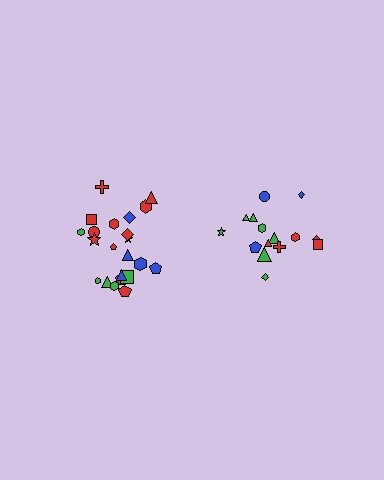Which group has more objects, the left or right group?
The left group.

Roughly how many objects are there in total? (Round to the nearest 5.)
Roughly 35 objects in total.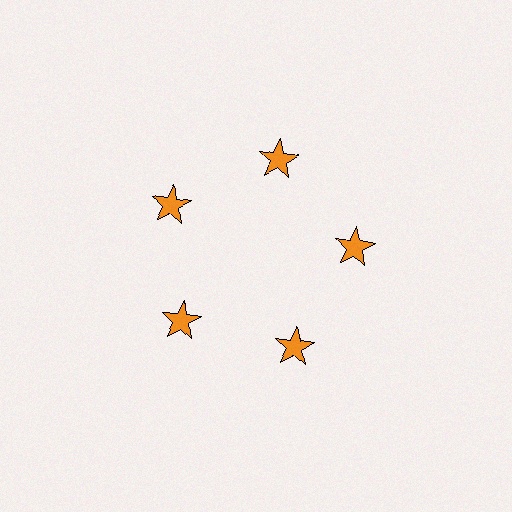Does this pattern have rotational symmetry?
Yes, this pattern has 5-fold rotational symmetry. It looks the same after rotating 72 degrees around the center.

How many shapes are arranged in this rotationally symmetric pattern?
There are 5 shapes, arranged in 5 groups of 1.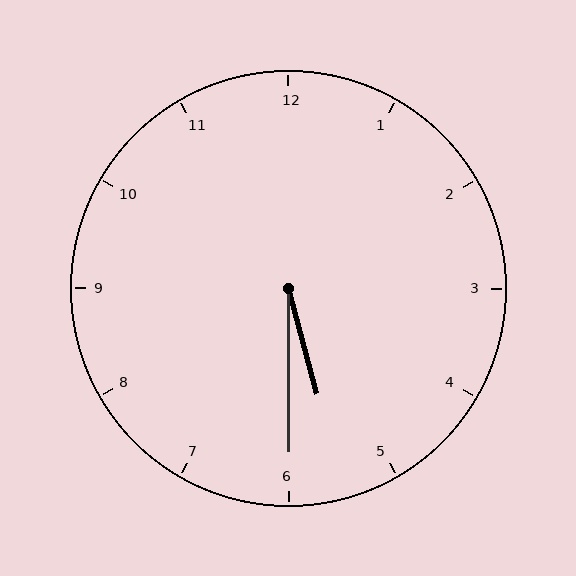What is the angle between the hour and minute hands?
Approximately 15 degrees.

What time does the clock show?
5:30.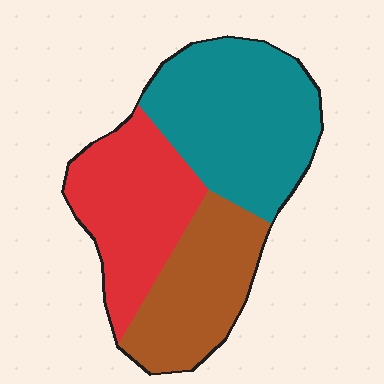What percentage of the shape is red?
Red takes up about one third (1/3) of the shape.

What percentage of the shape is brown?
Brown takes up between a quarter and a half of the shape.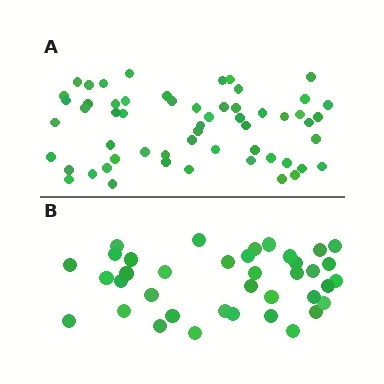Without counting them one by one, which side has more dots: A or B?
Region A (the top region) has more dots.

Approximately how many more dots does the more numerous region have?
Region A has approximately 20 more dots than region B.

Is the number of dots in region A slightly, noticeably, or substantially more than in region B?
Region A has substantially more. The ratio is roughly 1.5 to 1.